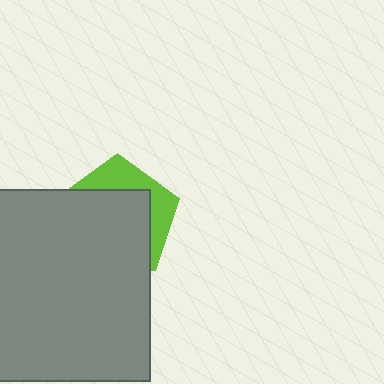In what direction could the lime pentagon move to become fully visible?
The lime pentagon could move toward the upper-right. That would shift it out from behind the gray square entirely.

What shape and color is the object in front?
The object in front is a gray square.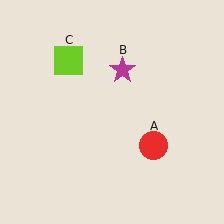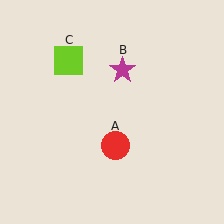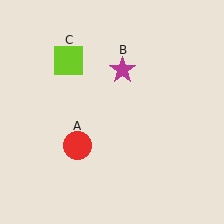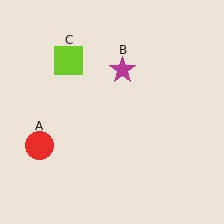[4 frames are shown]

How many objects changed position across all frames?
1 object changed position: red circle (object A).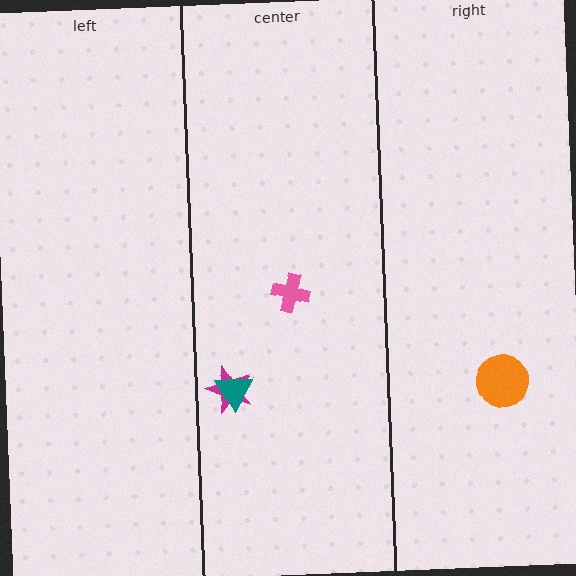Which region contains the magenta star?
The center region.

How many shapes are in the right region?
1.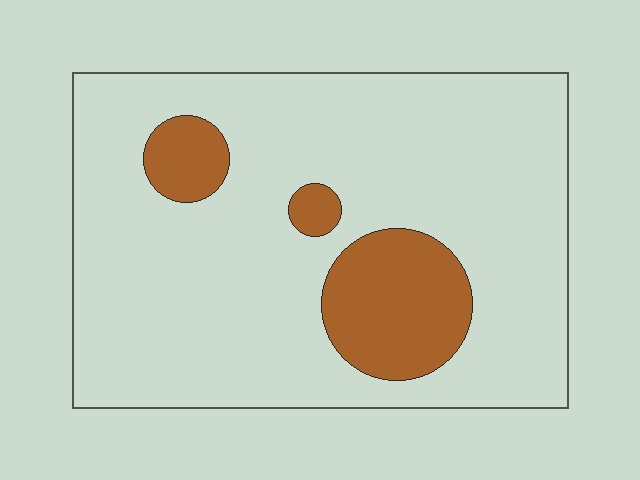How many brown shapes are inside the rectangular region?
3.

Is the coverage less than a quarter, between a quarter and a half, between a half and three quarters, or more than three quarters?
Less than a quarter.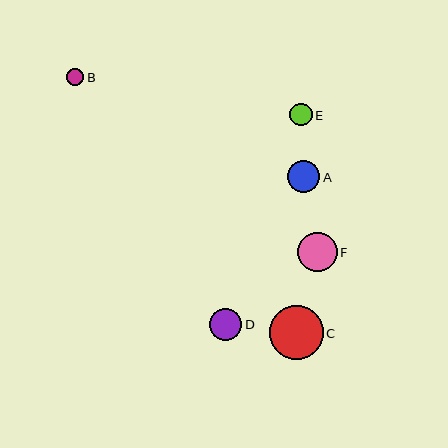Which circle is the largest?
Circle C is the largest with a size of approximately 54 pixels.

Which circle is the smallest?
Circle B is the smallest with a size of approximately 17 pixels.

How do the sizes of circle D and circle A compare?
Circle D and circle A are approximately the same size.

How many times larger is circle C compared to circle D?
Circle C is approximately 1.7 times the size of circle D.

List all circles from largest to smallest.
From largest to smallest: C, F, D, A, E, B.